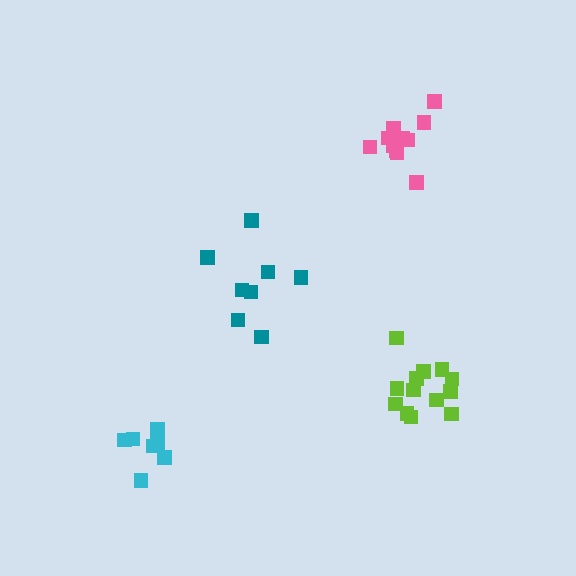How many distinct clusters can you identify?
There are 4 distinct clusters.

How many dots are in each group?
Group 1: 11 dots, Group 2: 8 dots, Group 3: 13 dots, Group 4: 7 dots (39 total).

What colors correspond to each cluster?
The clusters are colored: pink, teal, lime, cyan.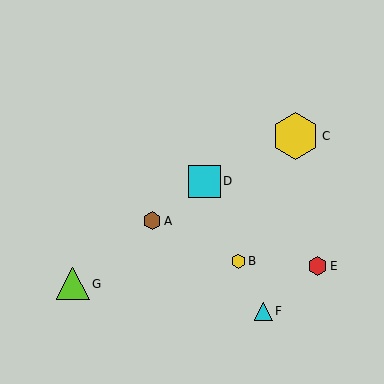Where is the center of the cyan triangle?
The center of the cyan triangle is at (263, 311).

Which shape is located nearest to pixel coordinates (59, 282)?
The lime triangle (labeled G) at (73, 284) is nearest to that location.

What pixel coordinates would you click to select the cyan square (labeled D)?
Click at (204, 181) to select the cyan square D.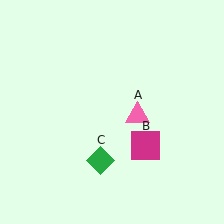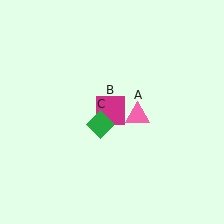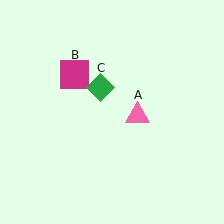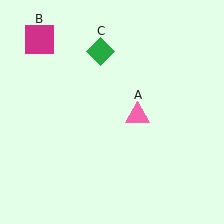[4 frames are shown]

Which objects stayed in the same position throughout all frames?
Pink triangle (object A) remained stationary.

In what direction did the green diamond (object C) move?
The green diamond (object C) moved up.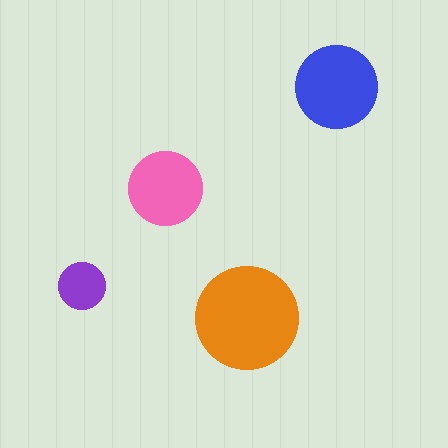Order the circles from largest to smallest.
the orange one, the blue one, the pink one, the purple one.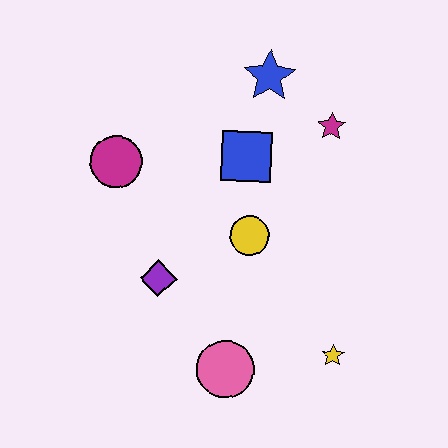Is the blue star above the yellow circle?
Yes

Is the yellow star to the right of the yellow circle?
Yes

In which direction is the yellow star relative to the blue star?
The yellow star is below the blue star.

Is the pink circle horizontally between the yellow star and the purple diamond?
Yes